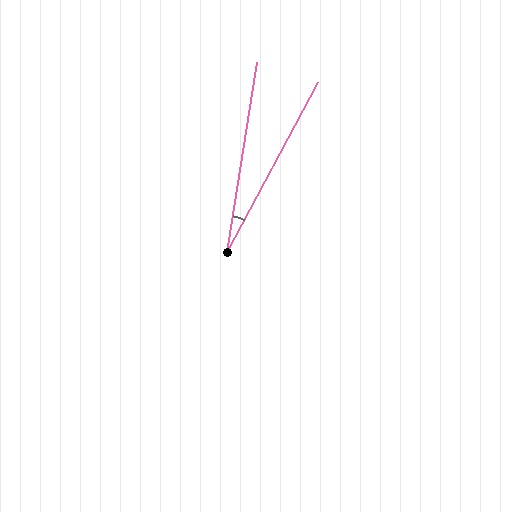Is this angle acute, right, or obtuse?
It is acute.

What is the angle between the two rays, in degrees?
Approximately 19 degrees.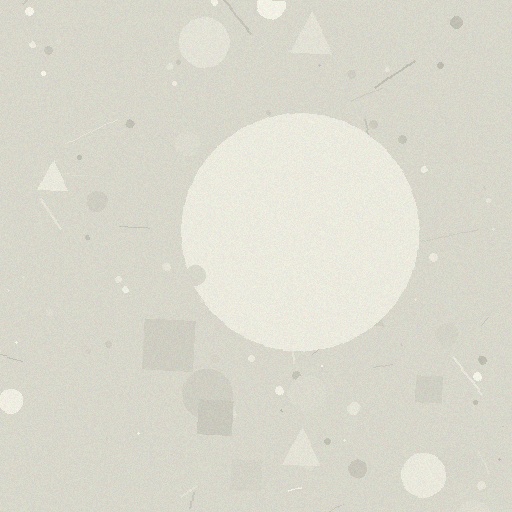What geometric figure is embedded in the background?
A circle is embedded in the background.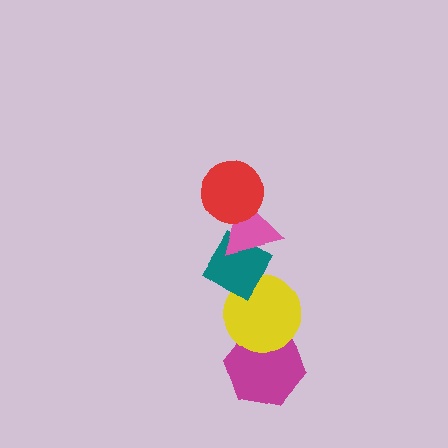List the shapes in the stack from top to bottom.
From top to bottom: the red circle, the pink triangle, the teal diamond, the yellow circle, the magenta hexagon.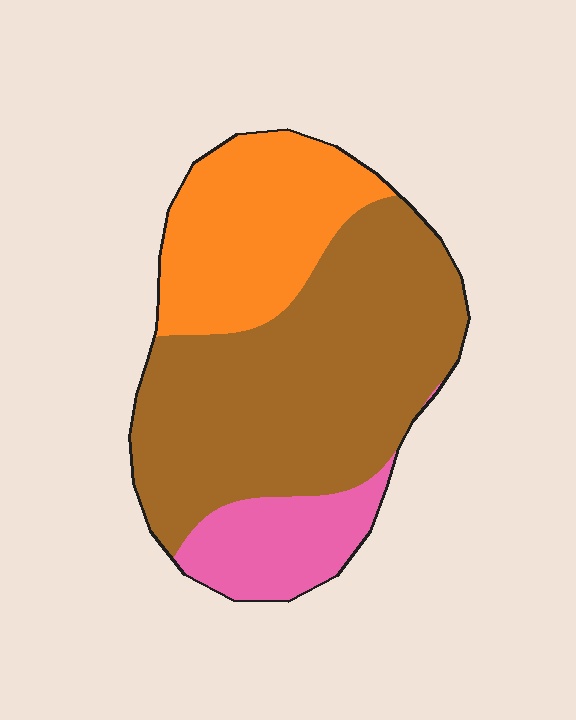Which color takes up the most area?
Brown, at roughly 60%.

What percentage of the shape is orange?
Orange takes up about one quarter (1/4) of the shape.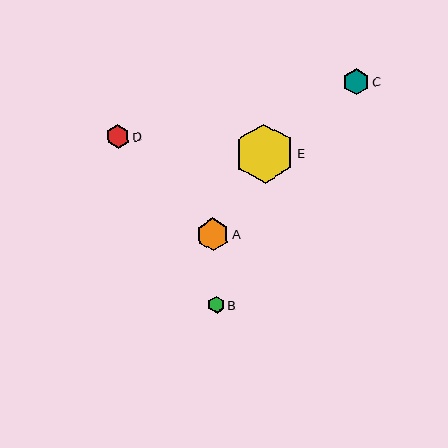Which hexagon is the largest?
Hexagon E is the largest with a size of approximately 60 pixels.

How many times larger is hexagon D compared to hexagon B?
Hexagon D is approximately 1.4 times the size of hexagon B.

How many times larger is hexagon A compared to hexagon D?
Hexagon A is approximately 1.4 times the size of hexagon D.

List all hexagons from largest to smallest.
From largest to smallest: E, A, C, D, B.